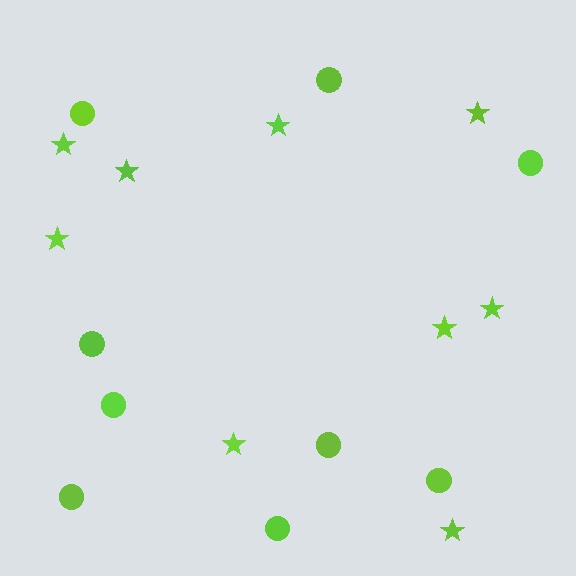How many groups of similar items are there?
There are 2 groups: one group of stars (9) and one group of circles (9).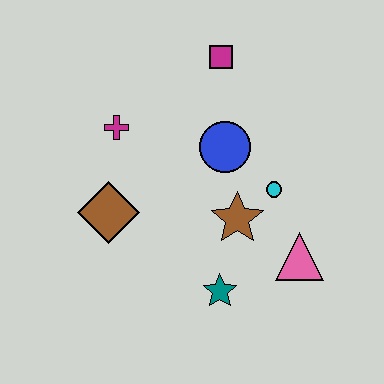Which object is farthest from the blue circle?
The teal star is farthest from the blue circle.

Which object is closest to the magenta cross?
The brown diamond is closest to the magenta cross.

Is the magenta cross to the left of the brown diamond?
No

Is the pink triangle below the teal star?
No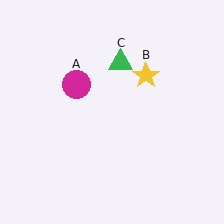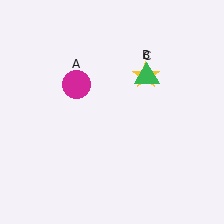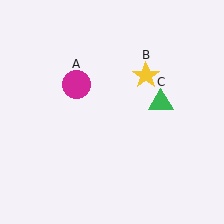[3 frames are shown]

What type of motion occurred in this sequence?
The green triangle (object C) rotated clockwise around the center of the scene.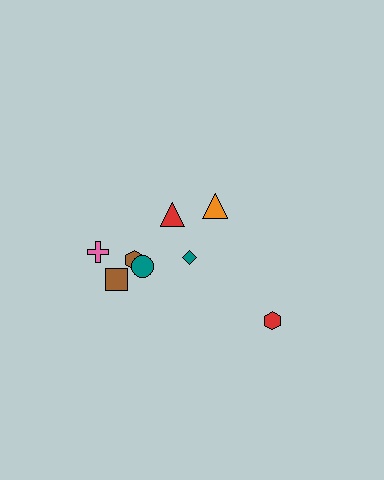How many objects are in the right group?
There are 3 objects.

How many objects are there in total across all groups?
There are 8 objects.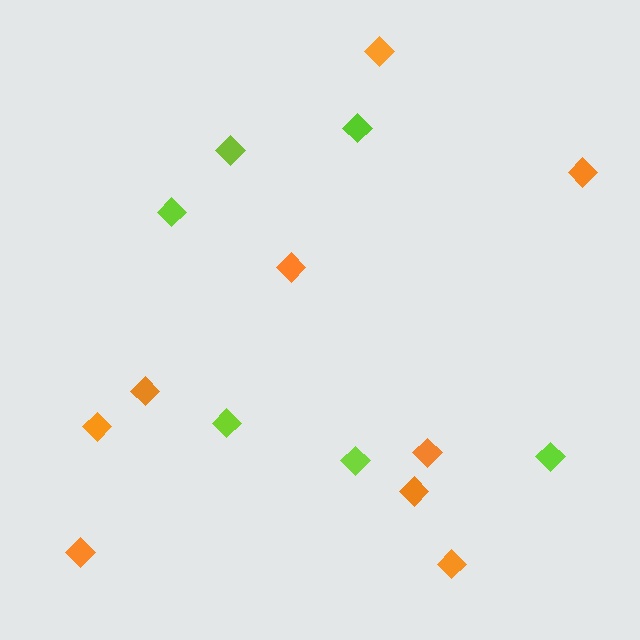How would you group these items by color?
There are 2 groups: one group of lime diamonds (6) and one group of orange diamonds (9).